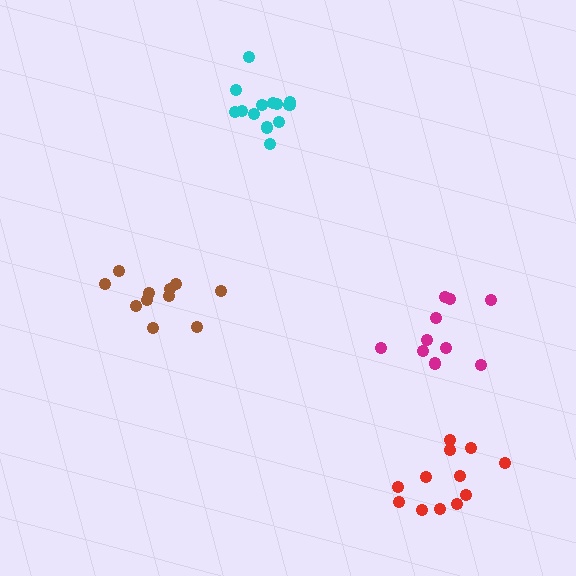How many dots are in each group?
Group 1: 13 dots, Group 2: 12 dots, Group 3: 11 dots, Group 4: 10 dots (46 total).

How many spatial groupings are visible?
There are 4 spatial groupings.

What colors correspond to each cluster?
The clusters are colored: cyan, red, brown, magenta.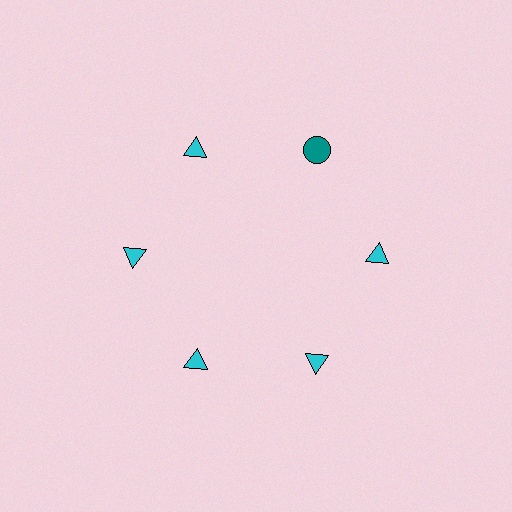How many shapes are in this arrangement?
There are 6 shapes arranged in a ring pattern.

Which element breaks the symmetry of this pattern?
The teal circle at roughly the 1 o'clock position breaks the symmetry. All other shapes are cyan triangles.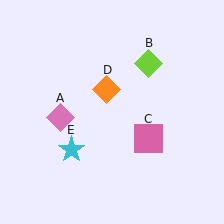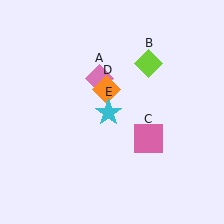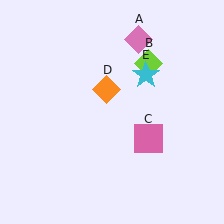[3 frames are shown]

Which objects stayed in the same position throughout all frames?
Lime diamond (object B) and pink square (object C) and orange diamond (object D) remained stationary.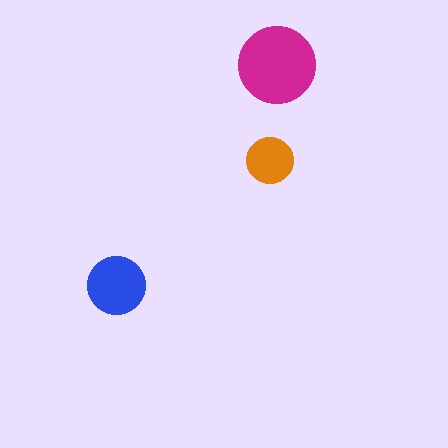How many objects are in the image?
There are 3 objects in the image.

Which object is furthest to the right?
The magenta circle is rightmost.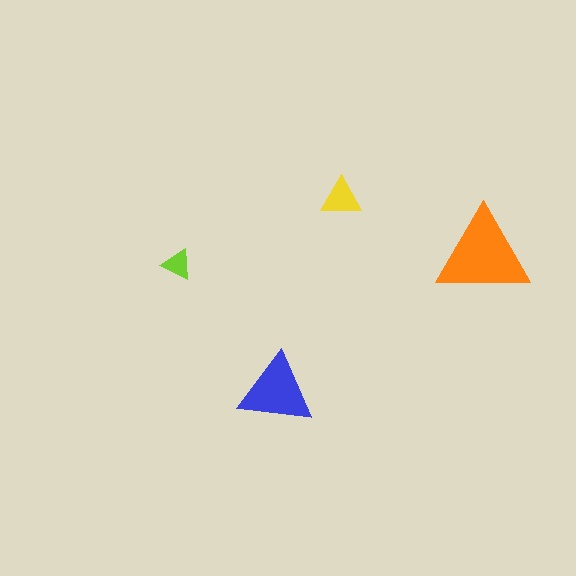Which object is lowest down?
The blue triangle is bottommost.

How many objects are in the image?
There are 4 objects in the image.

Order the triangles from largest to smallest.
the orange one, the blue one, the yellow one, the lime one.